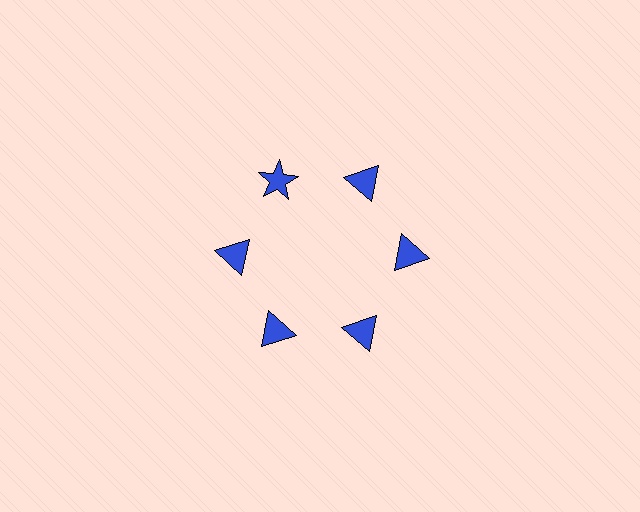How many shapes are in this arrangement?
There are 6 shapes arranged in a ring pattern.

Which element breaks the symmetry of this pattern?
The blue star at roughly the 11 o'clock position breaks the symmetry. All other shapes are blue triangles.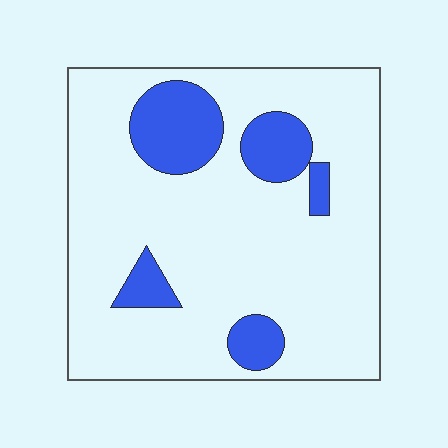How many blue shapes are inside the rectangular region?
5.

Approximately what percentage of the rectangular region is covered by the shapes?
Approximately 15%.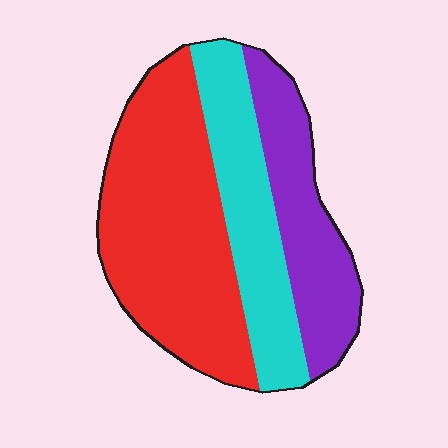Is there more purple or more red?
Red.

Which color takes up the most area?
Red, at roughly 50%.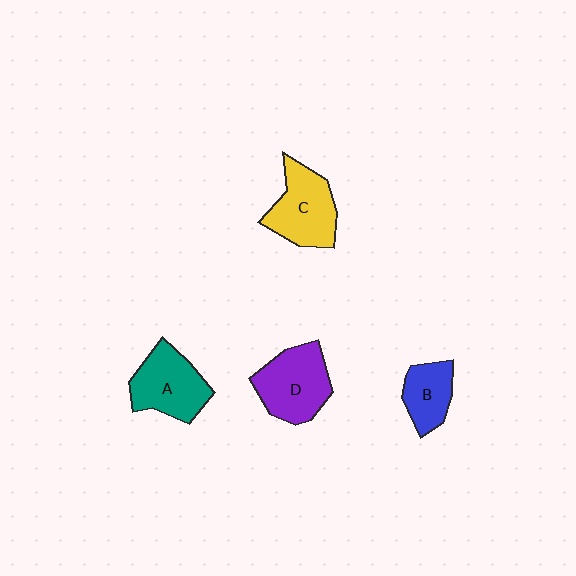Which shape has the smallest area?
Shape B (blue).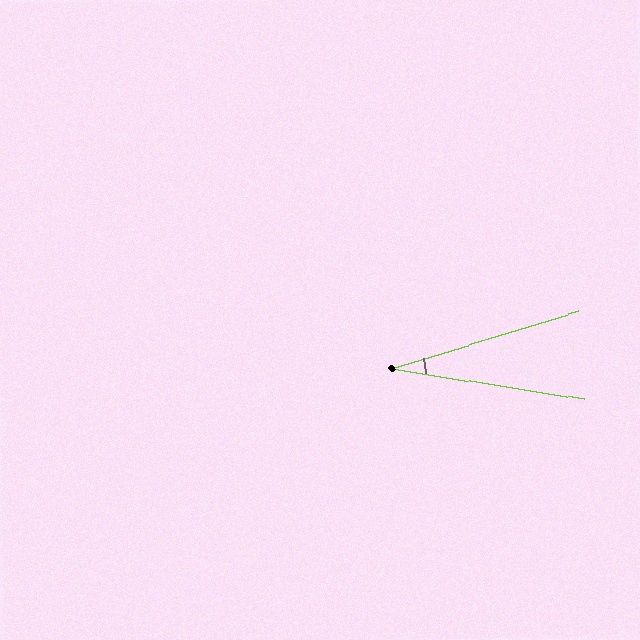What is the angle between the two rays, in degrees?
Approximately 26 degrees.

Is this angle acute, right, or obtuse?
It is acute.